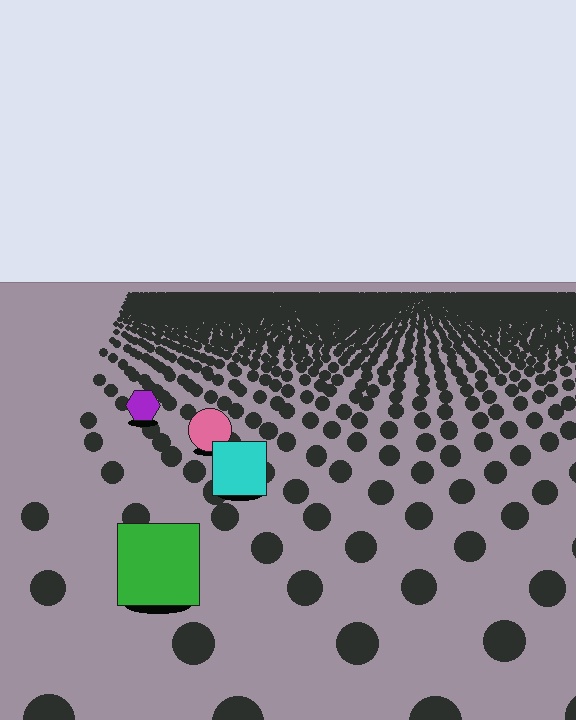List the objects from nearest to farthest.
From nearest to farthest: the green square, the cyan square, the pink circle, the purple hexagon.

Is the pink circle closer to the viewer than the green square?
No. The green square is closer — you can tell from the texture gradient: the ground texture is coarser near it.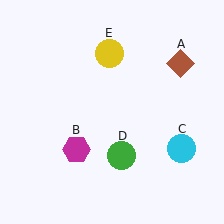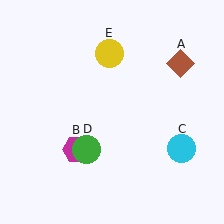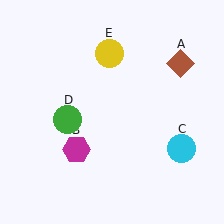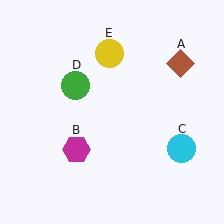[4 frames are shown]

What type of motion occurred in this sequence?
The green circle (object D) rotated clockwise around the center of the scene.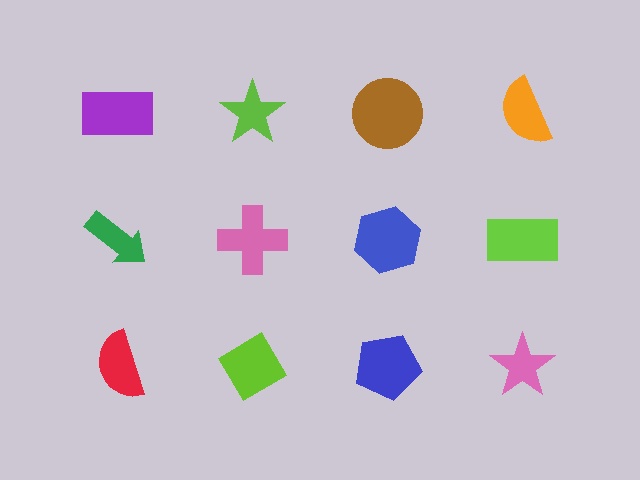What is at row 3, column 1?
A red semicircle.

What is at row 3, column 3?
A blue pentagon.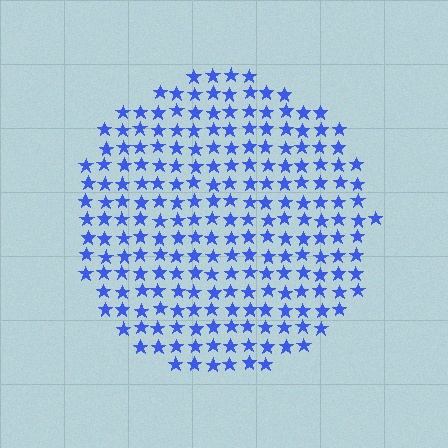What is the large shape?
The large shape is a circle.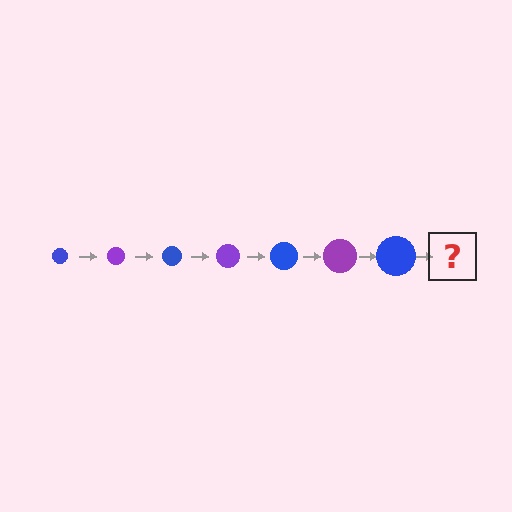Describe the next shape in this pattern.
It should be a purple circle, larger than the previous one.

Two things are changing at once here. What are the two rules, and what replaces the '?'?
The two rules are that the circle grows larger each step and the color cycles through blue and purple. The '?' should be a purple circle, larger than the previous one.